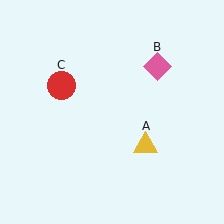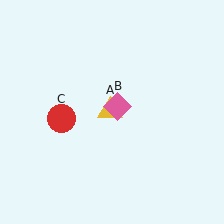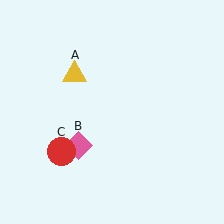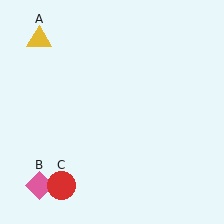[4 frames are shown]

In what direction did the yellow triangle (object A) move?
The yellow triangle (object A) moved up and to the left.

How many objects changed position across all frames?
3 objects changed position: yellow triangle (object A), pink diamond (object B), red circle (object C).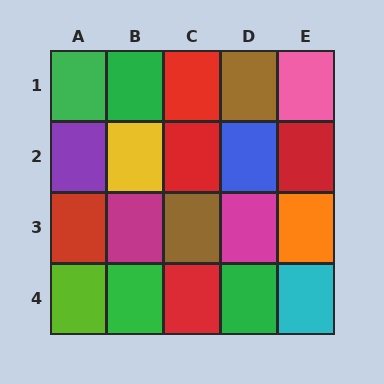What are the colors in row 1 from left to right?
Green, green, red, brown, pink.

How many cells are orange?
1 cell is orange.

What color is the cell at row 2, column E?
Red.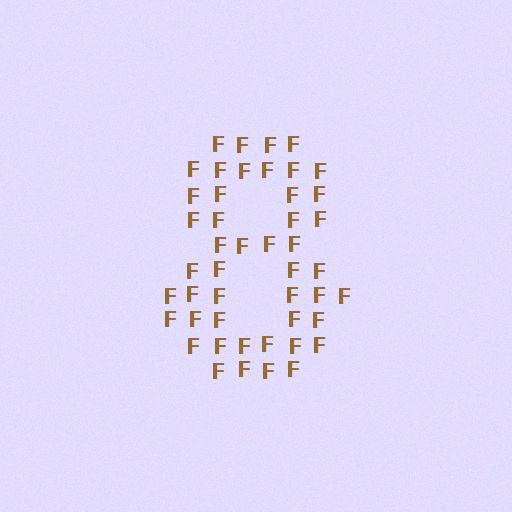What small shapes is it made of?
It is made of small letter F's.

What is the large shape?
The large shape is the digit 8.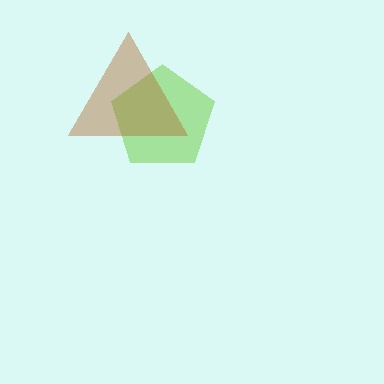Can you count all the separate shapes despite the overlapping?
Yes, there are 2 separate shapes.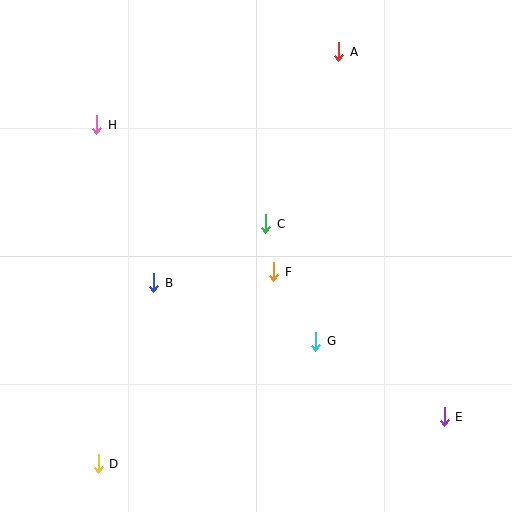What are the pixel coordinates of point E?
Point E is at (444, 417).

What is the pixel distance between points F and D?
The distance between F and D is 260 pixels.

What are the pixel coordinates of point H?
Point H is at (97, 125).